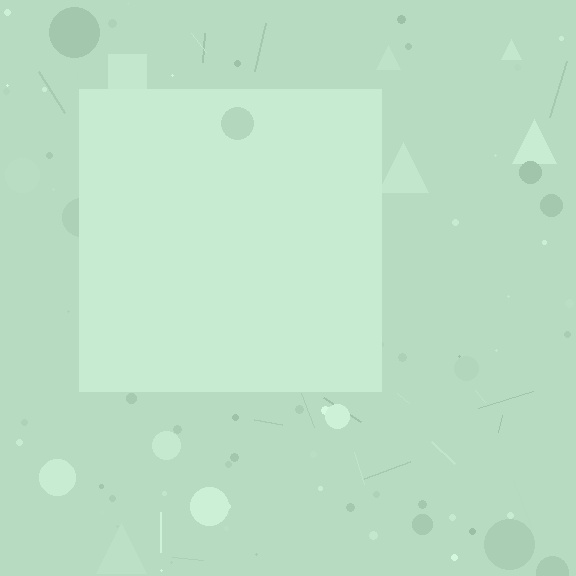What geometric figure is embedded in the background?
A square is embedded in the background.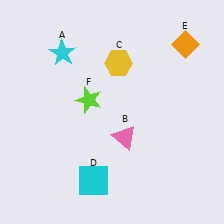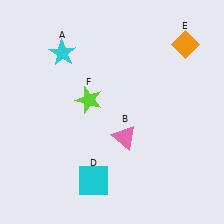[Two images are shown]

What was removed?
The yellow hexagon (C) was removed in Image 2.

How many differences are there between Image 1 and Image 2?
There is 1 difference between the two images.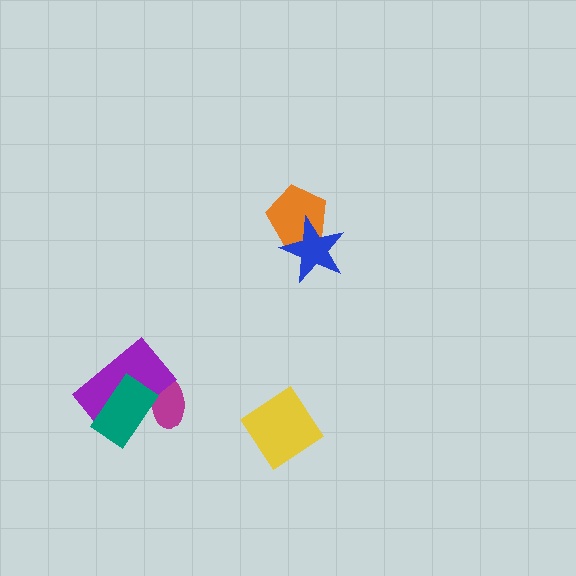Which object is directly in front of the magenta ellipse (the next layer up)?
The purple rectangle is directly in front of the magenta ellipse.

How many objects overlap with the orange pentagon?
1 object overlaps with the orange pentagon.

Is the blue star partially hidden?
No, no other shape covers it.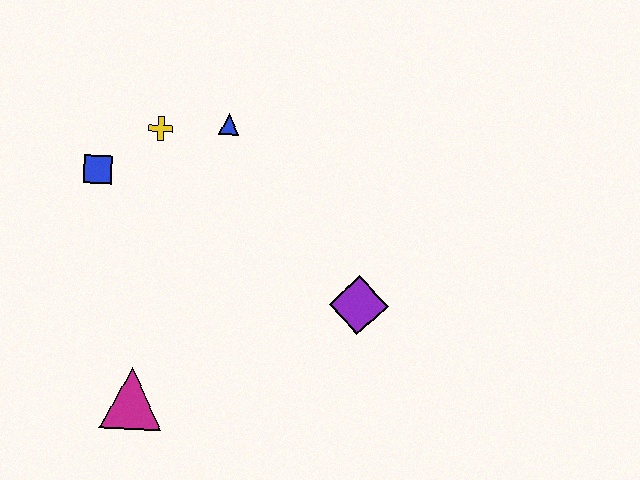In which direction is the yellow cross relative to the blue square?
The yellow cross is to the right of the blue square.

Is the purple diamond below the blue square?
Yes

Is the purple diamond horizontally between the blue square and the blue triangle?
No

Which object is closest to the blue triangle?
The yellow cross is closest to the blue triangle.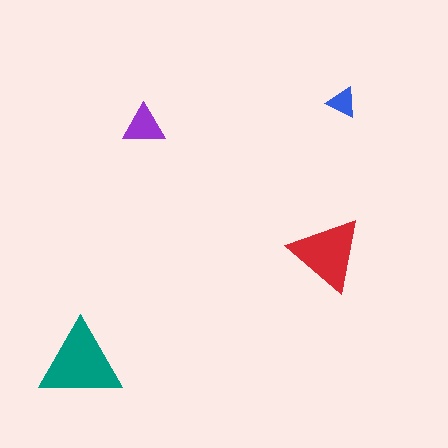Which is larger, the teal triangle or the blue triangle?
The teal one.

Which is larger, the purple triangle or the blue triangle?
The purple one.